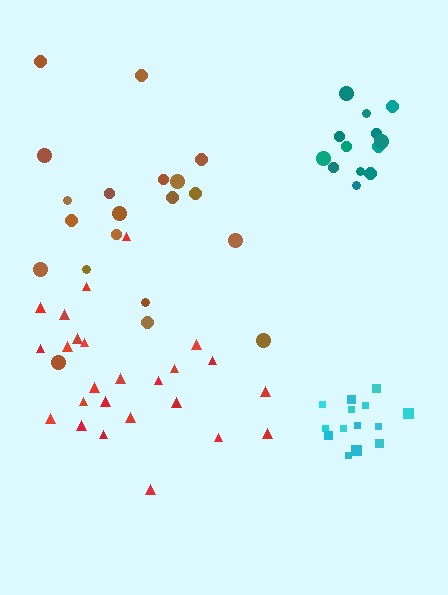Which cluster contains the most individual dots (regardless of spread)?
Red (25).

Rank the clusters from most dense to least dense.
cyan, teal, red, brown.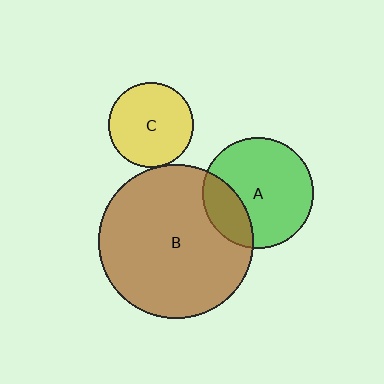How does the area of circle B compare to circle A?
Approximately 1.9 times.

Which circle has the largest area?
Circle B (brown).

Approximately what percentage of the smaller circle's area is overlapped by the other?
Approximately 25%.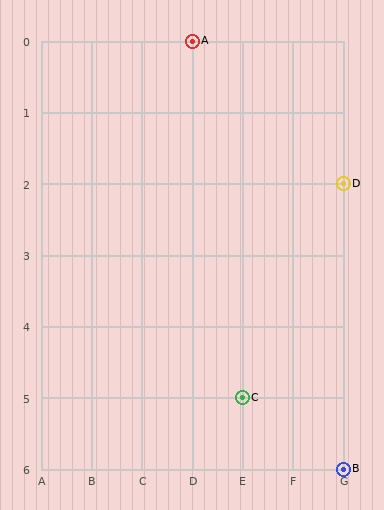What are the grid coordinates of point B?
Point B is at grid coordinates (G, 6).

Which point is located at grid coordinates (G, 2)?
Point D is at (G, 2).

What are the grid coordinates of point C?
Point C is at grid coordinates (E, 5).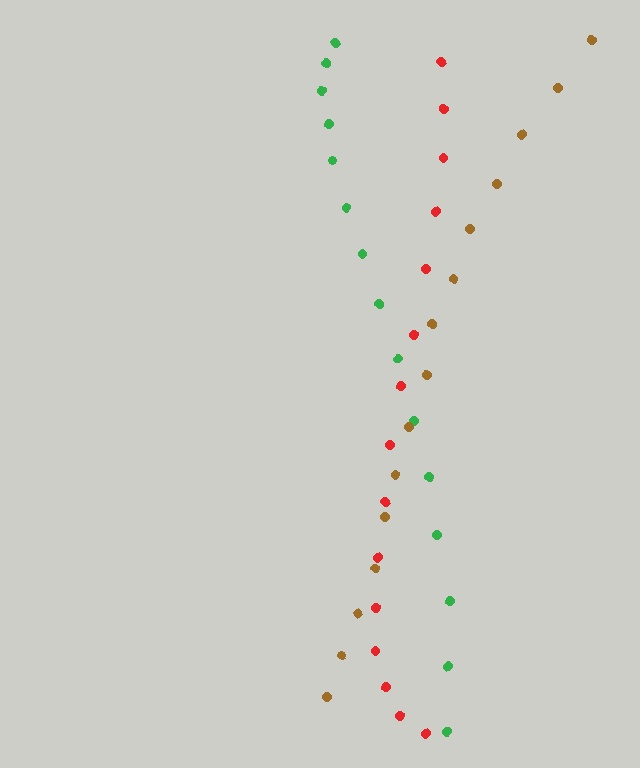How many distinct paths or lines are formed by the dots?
There are 3 distinct paths.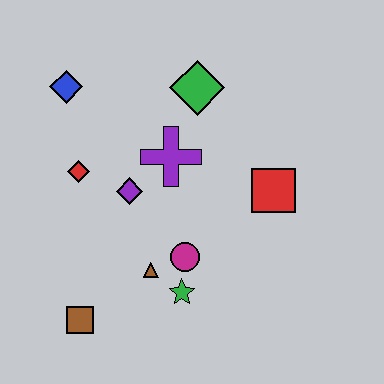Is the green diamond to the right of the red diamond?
Yes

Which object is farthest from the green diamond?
The brown square is farthest from the green diamond.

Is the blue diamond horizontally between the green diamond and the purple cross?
No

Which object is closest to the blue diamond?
The red diamond is closest to the blue diamond.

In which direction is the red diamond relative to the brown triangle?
The red diamond is above the brown triangle.